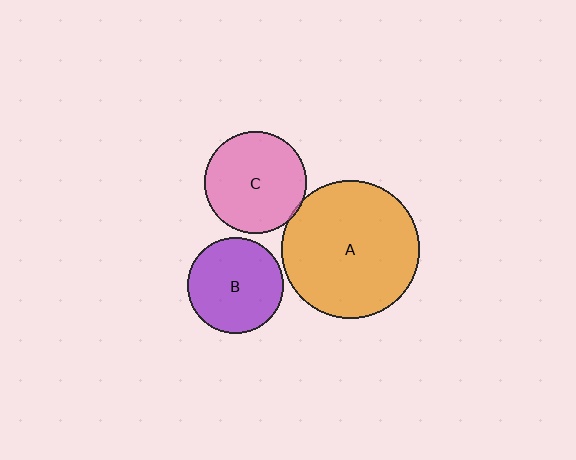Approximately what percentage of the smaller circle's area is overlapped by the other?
Approximately 5%.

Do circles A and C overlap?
Yes.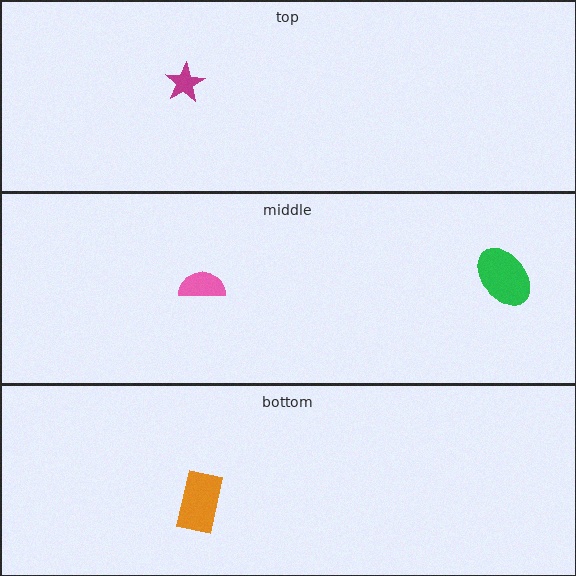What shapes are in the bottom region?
The orange rectangle.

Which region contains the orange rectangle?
The bottom region.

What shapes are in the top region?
The magenta star.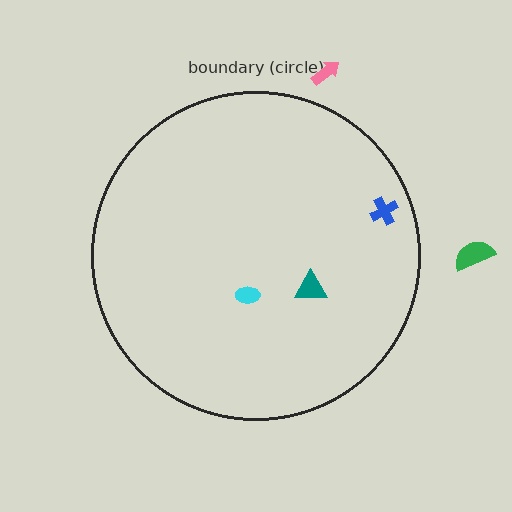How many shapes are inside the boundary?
3 inside, 2 outside.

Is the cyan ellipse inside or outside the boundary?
Inside.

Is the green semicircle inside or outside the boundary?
Outside.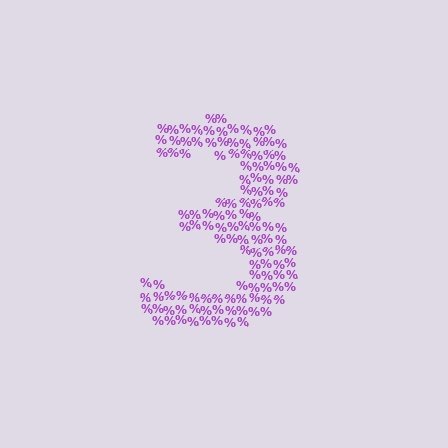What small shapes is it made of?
It is made of small percent signs.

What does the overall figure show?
The overall figure shows the digit 3.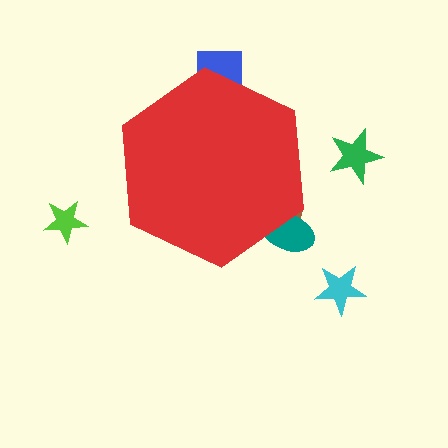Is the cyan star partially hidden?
No, the cyan star is fully visible.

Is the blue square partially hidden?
Yes, the blue square is partially hidden behind the red hexagon.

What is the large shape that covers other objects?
A red hexagon.